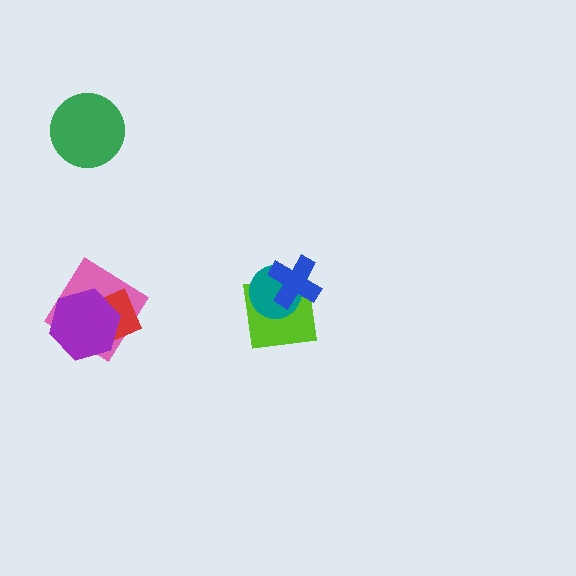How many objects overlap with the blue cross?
2 objects overlap with the blue cross.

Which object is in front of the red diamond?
The purple hexagon is in front of the red diamond.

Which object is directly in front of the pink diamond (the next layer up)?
The red diamond is directly in front of the pink diamond.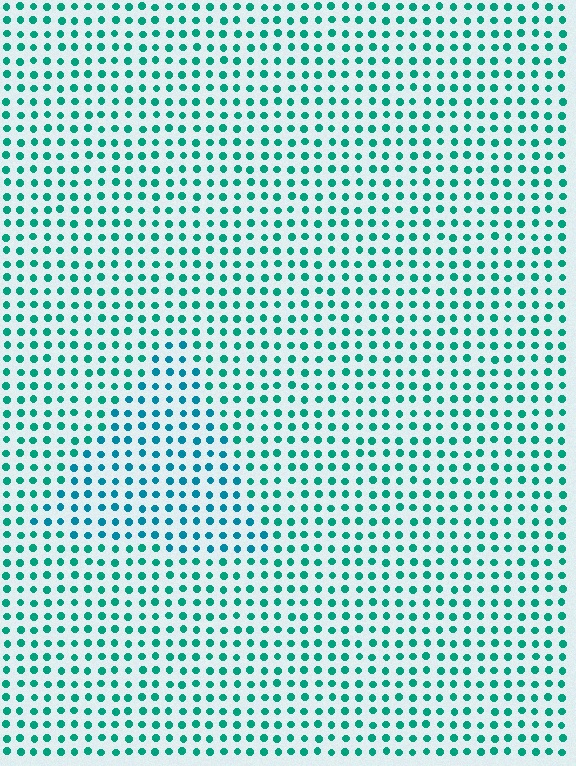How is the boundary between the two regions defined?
The boundary is defined purely by a slight shift in hue (about 23 degrees). Spacing, size, and orientation are identical on both sides.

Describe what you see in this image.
The image is filled with small teal elements in a uniform arrangement. A triangle-shaped region is visible where the elements are tinted to a slightly different hue, forming a subtle color boundary.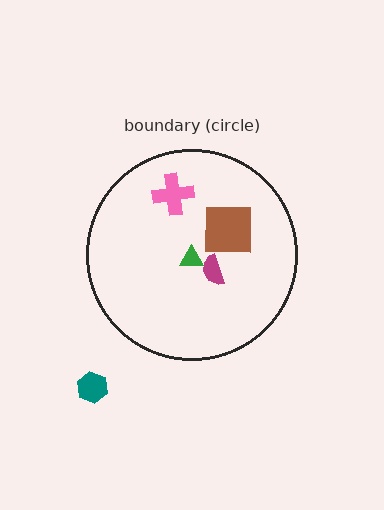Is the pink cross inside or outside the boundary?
Inside.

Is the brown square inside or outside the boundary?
Inside.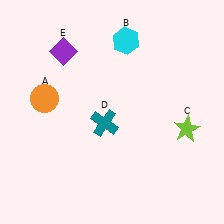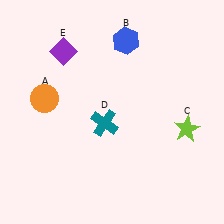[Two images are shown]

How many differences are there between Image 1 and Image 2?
There is 1 difference between the two images.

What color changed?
The hexagon (B) changed from cyan in Image 1 to blue in Image 2.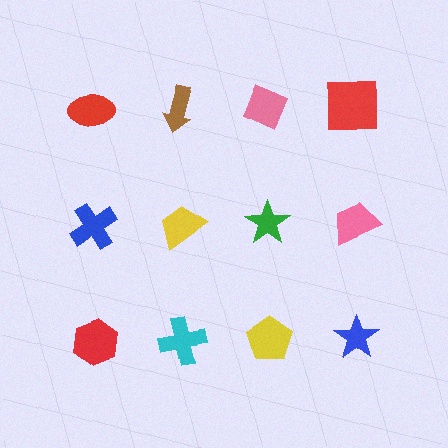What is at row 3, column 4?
A blue star.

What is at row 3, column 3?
A yellow pentagon.